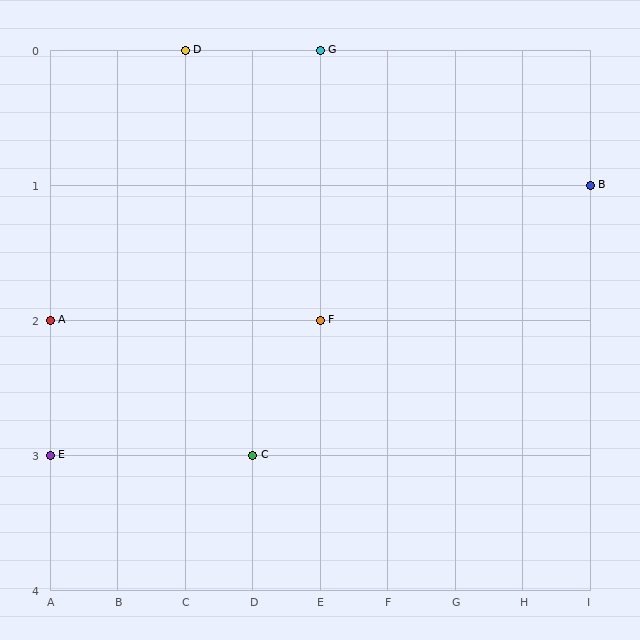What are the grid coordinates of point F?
Point F is at grid coordinates (E, 2).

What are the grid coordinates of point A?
Point A is at grid coordinates (A, 2).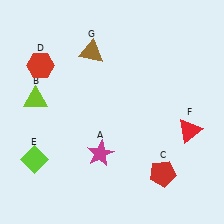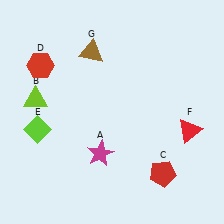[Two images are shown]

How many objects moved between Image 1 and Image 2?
1 object moved between the two images.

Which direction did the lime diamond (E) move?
The lime diamond (E) moved up.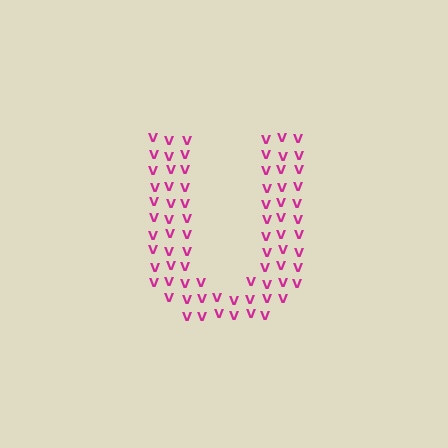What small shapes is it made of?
It is made of small letter V's.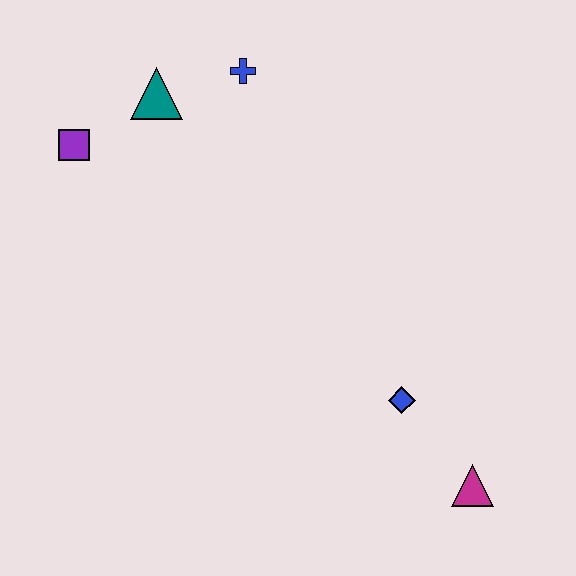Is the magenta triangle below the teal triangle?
Yes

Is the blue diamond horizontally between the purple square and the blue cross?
No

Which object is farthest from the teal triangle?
The magenta triangle is farthest from the teal triangle.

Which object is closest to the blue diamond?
The magenta triangle is closest to the blue diamond.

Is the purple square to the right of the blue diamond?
No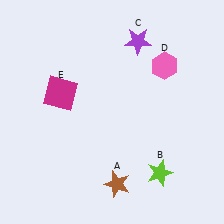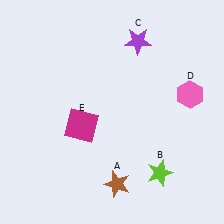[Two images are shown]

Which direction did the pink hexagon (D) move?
The pink hexagon (D) moved down.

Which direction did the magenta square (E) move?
The magenta square (E) moved down.